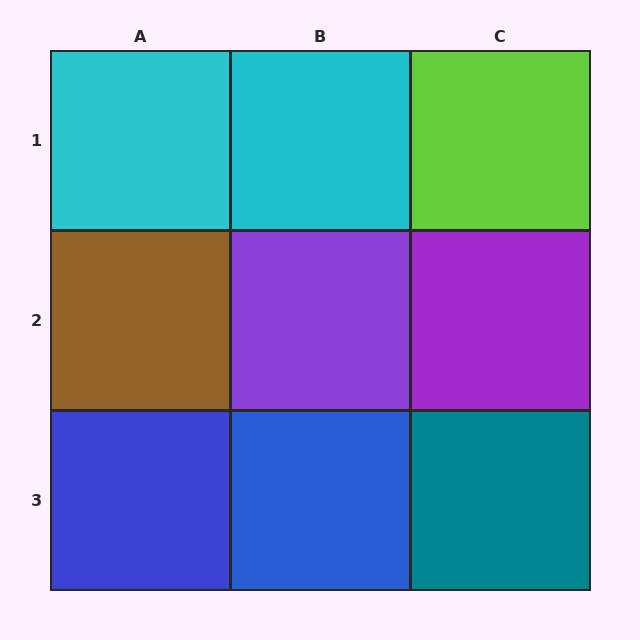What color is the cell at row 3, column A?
Blue.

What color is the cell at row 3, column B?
Blue.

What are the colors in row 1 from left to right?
Cyan, cyan, lime.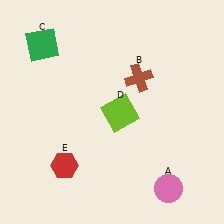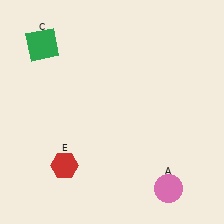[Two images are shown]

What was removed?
The brown cross (B), the lime square (D) were removed in Image 2.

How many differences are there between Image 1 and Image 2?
There are 2 differences between the two images.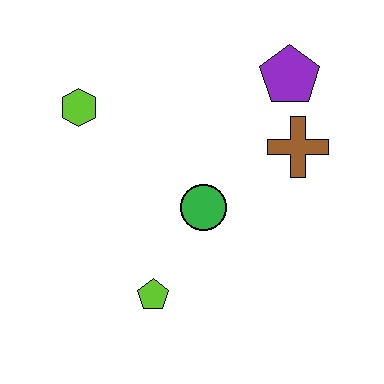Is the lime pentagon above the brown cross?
No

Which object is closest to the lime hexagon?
The green circle is closest to the lime hexagon.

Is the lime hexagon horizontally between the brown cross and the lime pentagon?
No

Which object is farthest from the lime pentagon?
The purple pentagon is farthest from the lime pentagon.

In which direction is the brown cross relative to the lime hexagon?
The brown cross is to the right of the lime hexagon.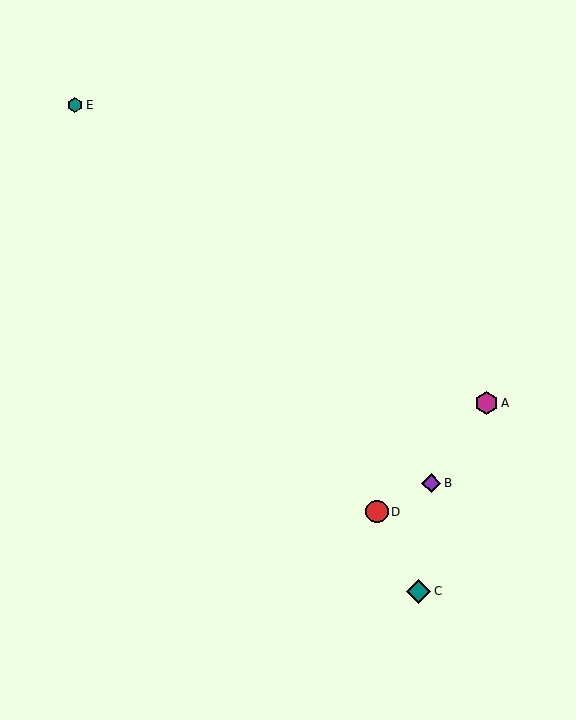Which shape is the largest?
The teal diamond (labeled C) is the largest.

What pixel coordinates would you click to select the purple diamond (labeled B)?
Click at (431, 483) to select the purple diamond B.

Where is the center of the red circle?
The center of the red circle is at (377, 512).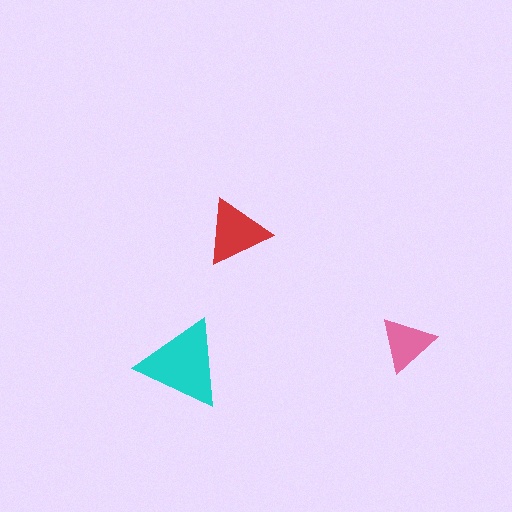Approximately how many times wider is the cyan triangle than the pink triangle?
About 1.5 times wider.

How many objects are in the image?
There are 3 objects in the image.